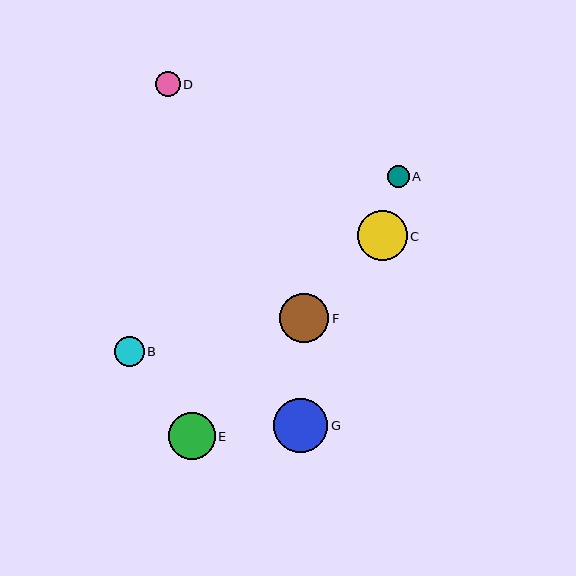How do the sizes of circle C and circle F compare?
Circle C and circle F are approximately the same size.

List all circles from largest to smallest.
From largest to smallest: G, C, F, E, B, D, A.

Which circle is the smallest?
Circle A is the smallest with a size of approximately 22 pixels.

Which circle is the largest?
Circle G is the largest with a size of approximately 54 pixels.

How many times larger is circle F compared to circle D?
Circle F is approximately 2.0 times the size of circle D.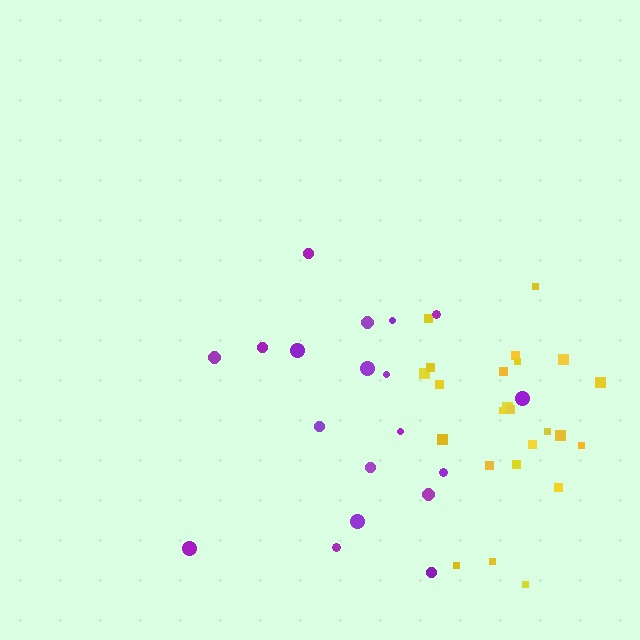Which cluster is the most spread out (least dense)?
Purple.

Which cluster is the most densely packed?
Yellow.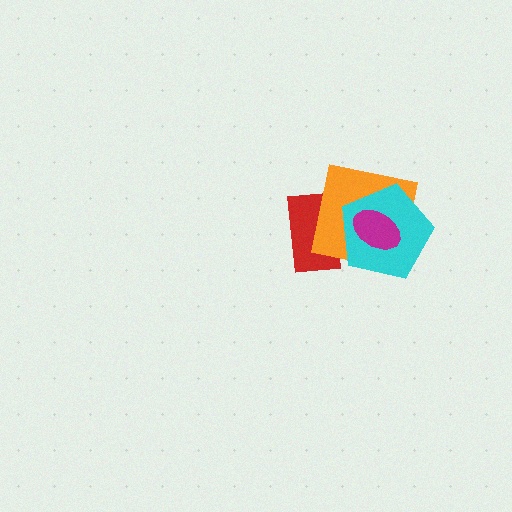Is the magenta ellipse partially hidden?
No, no other shape covers it.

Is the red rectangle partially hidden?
Yes, it is partially covered by another shape.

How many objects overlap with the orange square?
3 objects overlap with the orange square.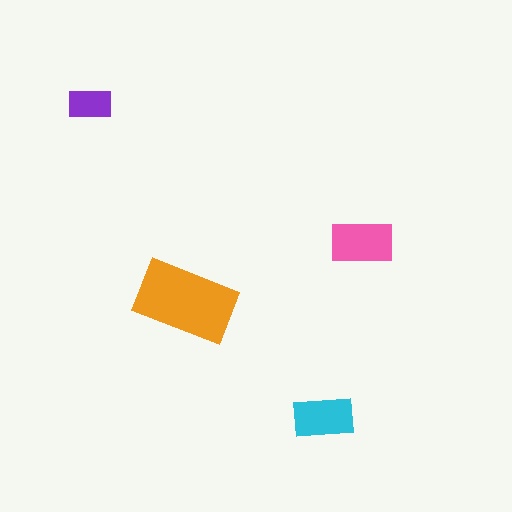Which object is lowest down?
The cyan rectangle is bottommost.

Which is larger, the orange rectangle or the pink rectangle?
The orange one.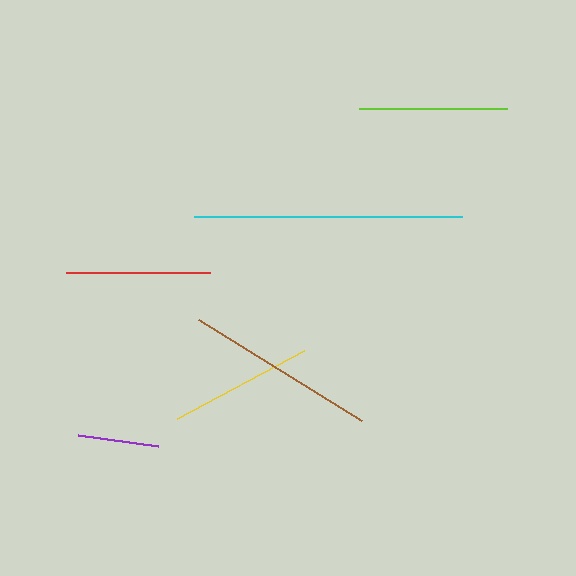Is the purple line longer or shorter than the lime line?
The lime line is longer than the purple line.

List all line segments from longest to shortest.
From longest to shortest: cyan, brown, lime, yellow, red, purple.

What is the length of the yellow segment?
The yellow segment is approximately 144 pixels long.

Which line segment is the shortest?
The purple line is the shortest at approximately 81 pixels.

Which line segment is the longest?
The cyan line is the longest at approximately 268 pixels.